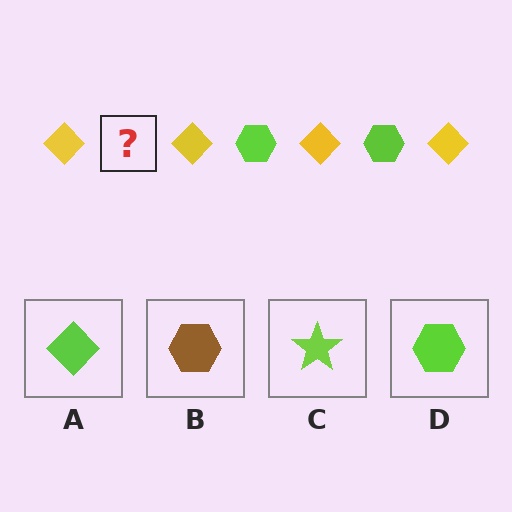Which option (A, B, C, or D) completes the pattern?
D.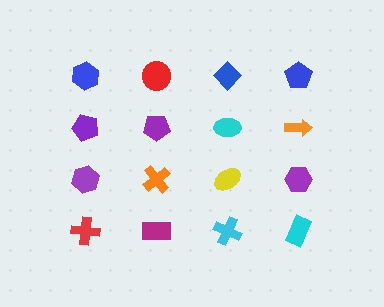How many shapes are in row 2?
4 shapes.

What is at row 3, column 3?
A yellow ellipse.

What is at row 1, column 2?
A red circle.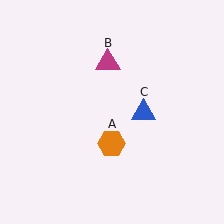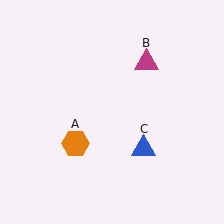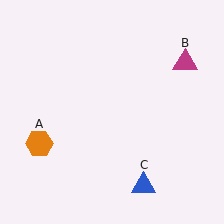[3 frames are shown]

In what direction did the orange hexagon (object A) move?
The orange hexagon (object A) moved left.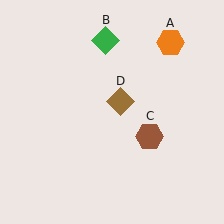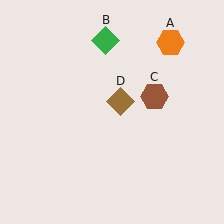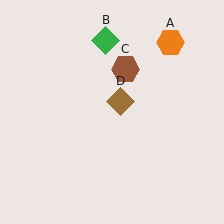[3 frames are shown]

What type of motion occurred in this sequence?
The brown hexagon (object C) rotated counterclockwise around the center of the scene.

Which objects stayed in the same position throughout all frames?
Orange hexagon (object A) and green diamond (object B) and brown diamond (object D) remained stationary.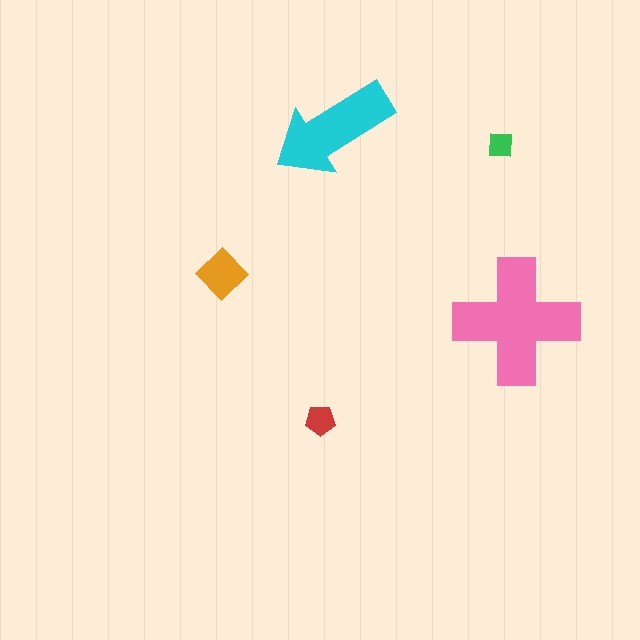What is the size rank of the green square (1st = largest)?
5th.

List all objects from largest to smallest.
The pink cross, the cyan arrow, the orange diamond, the red pentagon, the green square.